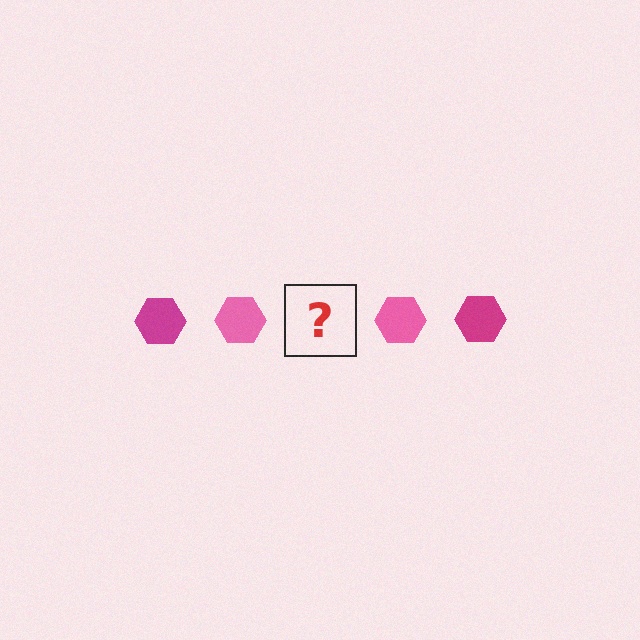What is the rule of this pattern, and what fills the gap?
The rule is that the pattern cycles through magenta, pink hexagons. The gap should be filled with a magenta hexagon.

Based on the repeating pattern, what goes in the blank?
The blank should be a magenta hexagon.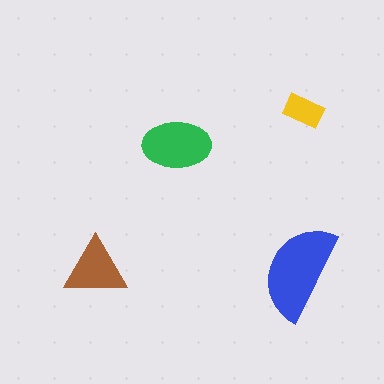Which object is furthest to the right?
The yellow rectangle is rightmost.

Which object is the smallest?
The yellow rectangle.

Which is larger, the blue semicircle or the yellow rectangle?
The blue semicircle.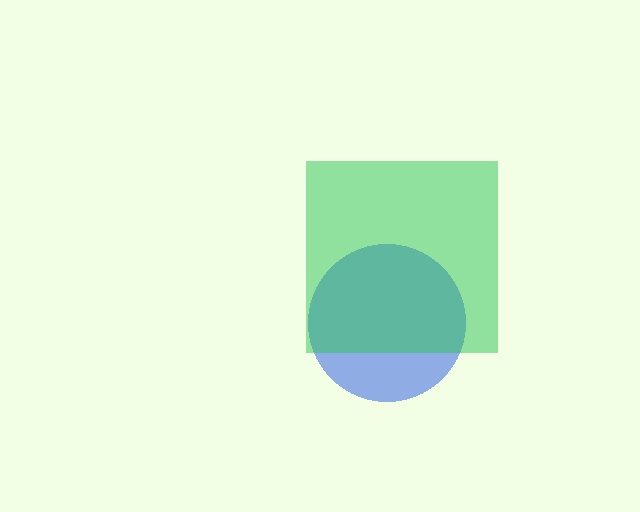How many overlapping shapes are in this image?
There are 2 overlapping shapes in the image.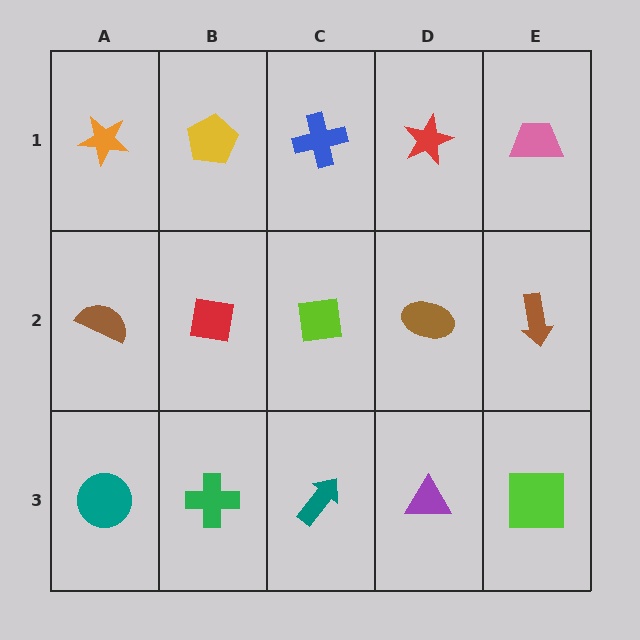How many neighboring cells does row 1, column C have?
3.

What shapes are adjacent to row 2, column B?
A yellow pentagon (row 1, column B), a green cross (row 3, column B), a brown semicircle (row 2, column A), a lime square (row 2, column C).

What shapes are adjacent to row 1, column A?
A brown semicircle (row 2, column A), a yellow pentagon (row 1, column B).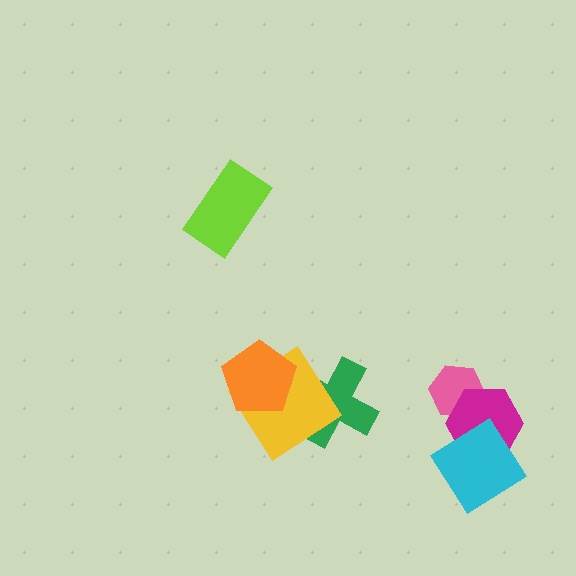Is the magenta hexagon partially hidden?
Yes, it is partially covered by another shape.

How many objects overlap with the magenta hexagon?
2 objects overlap with the magenta hexagon.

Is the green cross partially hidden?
Yes, it is partially covered by another shape.